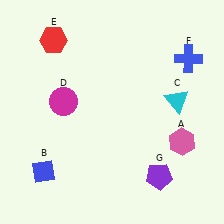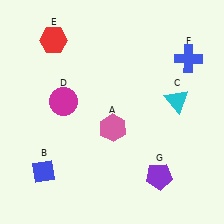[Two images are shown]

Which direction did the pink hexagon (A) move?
The pink hexagon (A) moved left.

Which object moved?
The pink hexagon (A) moved left.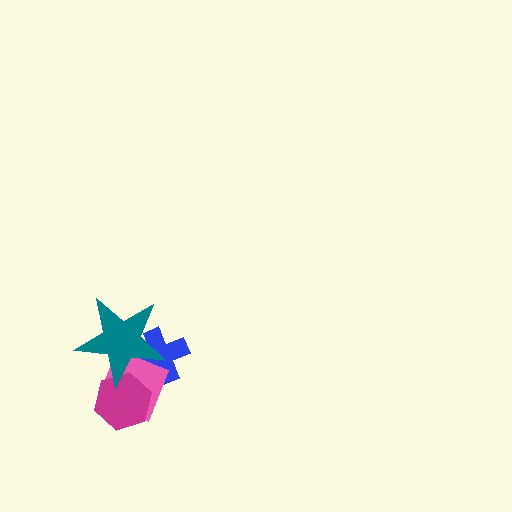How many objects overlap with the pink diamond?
3 objects overlap with the pink diamond.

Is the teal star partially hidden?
No, no other shape covers it.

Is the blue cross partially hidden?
Yes, it is partially covered by another shape.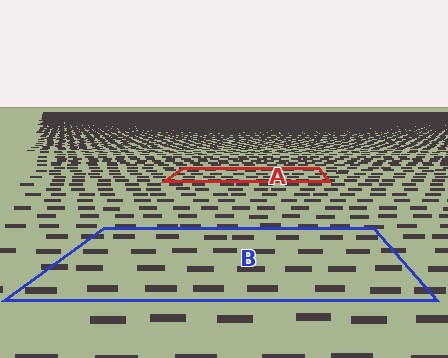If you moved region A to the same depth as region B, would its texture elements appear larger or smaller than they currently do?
They would appear larger. At a closer depth, the same texture elements are projected at a bigger on-screen size.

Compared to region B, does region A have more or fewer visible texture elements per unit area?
Region A has more texture elements per unit area — they are packed more densely because it is farther away.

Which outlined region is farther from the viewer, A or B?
Region A is farther from the viewer — the texture elements inside it appear smaller and more densely packed.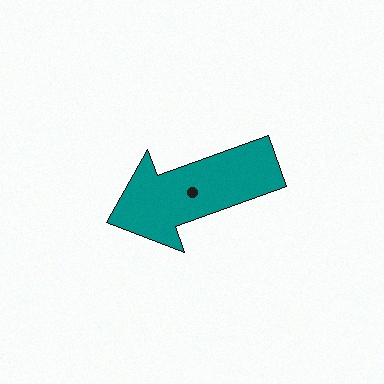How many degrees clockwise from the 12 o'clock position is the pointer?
Approximately 250 degrees.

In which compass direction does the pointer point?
West.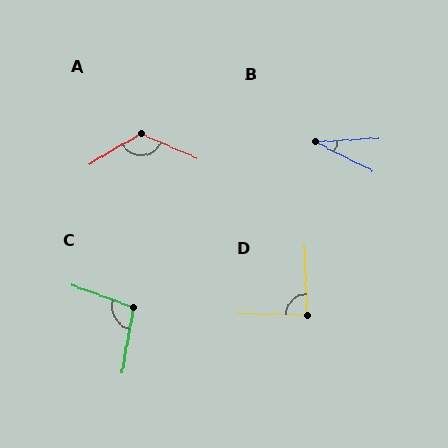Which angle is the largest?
A, at approximately 126 degrees.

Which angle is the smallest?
B, at approximately 30 degrees.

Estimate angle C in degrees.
Approximately 100 degrees.